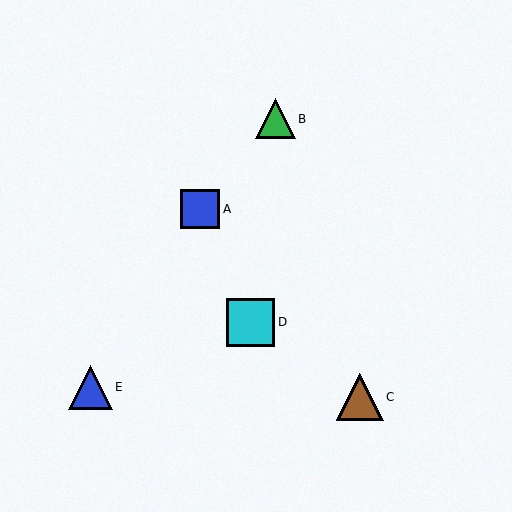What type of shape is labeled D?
Shape D is a cyan square.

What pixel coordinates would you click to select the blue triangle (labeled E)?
Click at (90, 387) to select the blue triangle E.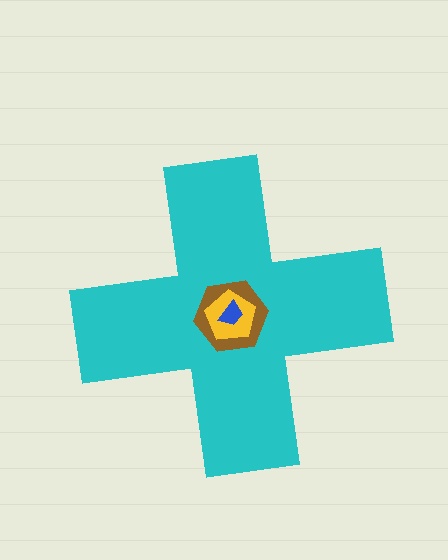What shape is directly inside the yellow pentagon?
The blue trapezoid.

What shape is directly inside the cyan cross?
The brown hexagon.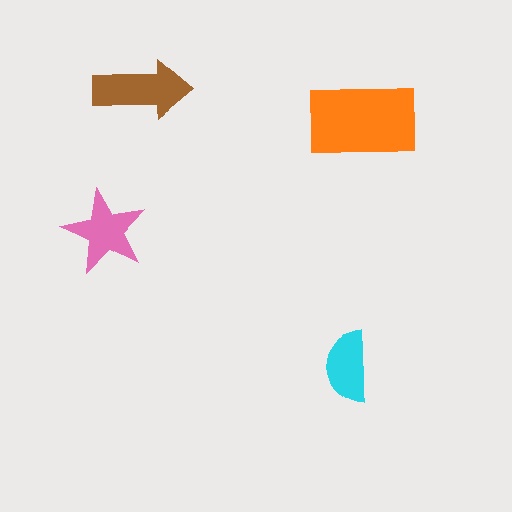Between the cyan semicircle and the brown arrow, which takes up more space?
The brown arrow.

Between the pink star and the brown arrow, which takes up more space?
The brown arrow.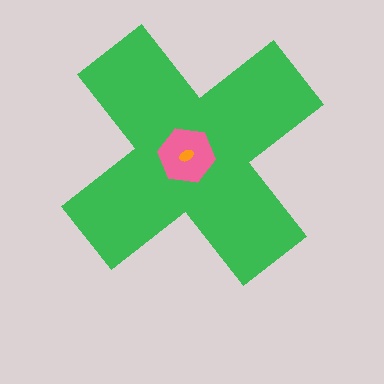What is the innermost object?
The orange ellipse.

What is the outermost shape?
The green cross.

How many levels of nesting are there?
3.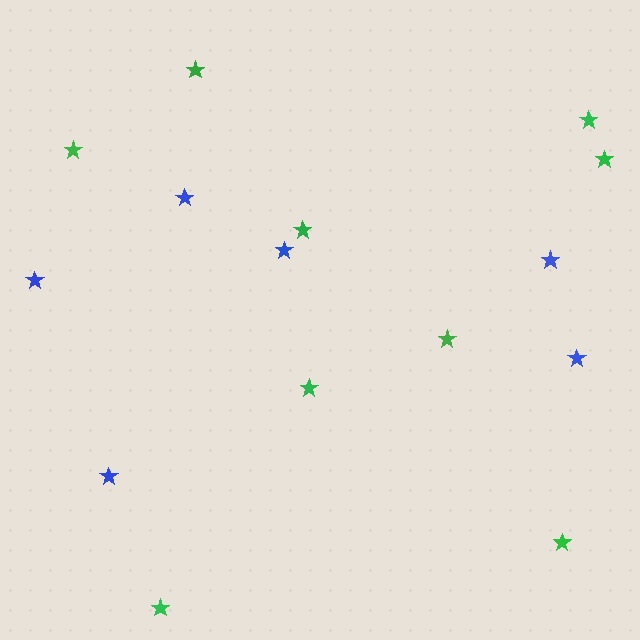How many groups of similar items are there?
There are 2 groups: one group of green stars (9) and one group of blue stars (6).